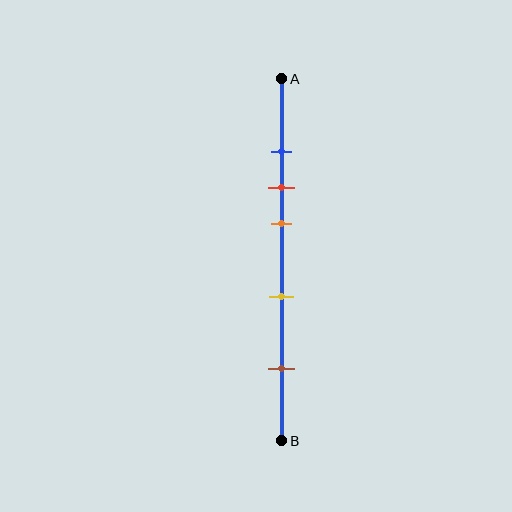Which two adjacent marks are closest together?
The blue and red marks are the closest adjacent pair.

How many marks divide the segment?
There are 5 marks dividing the segment.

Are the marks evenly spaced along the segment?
No, the marks are not evenly spaced.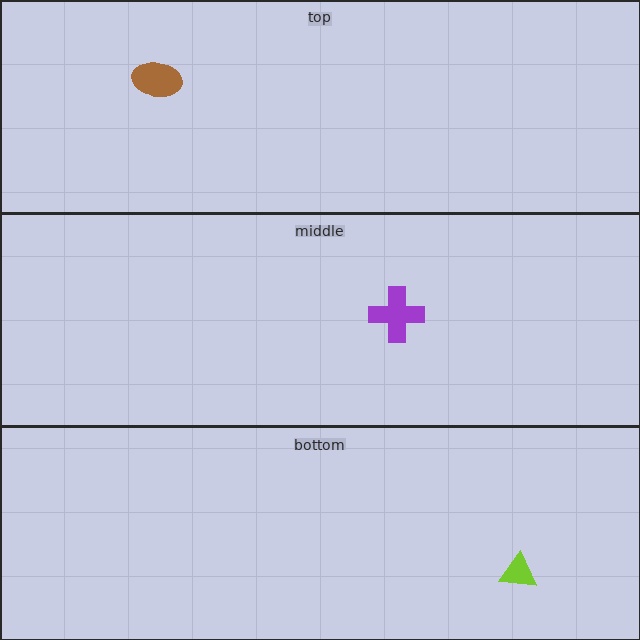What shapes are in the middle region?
The purple cross.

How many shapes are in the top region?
1.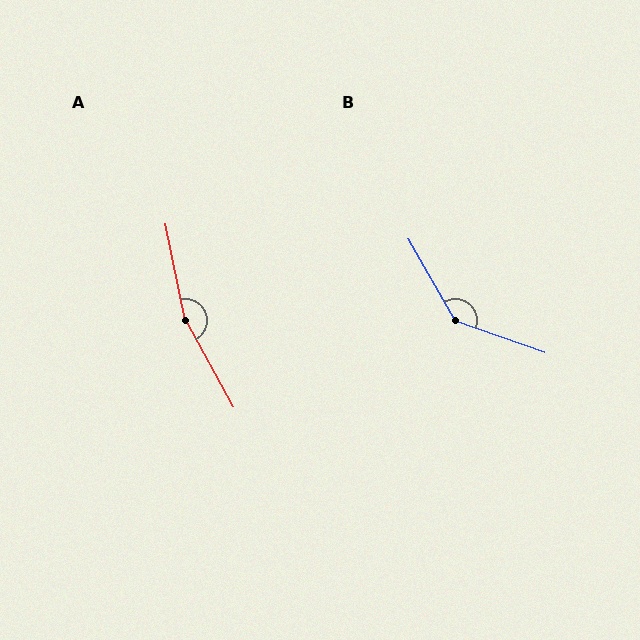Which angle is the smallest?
B, at approximately 139 degrees.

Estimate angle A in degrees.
Approximately 163 degrees.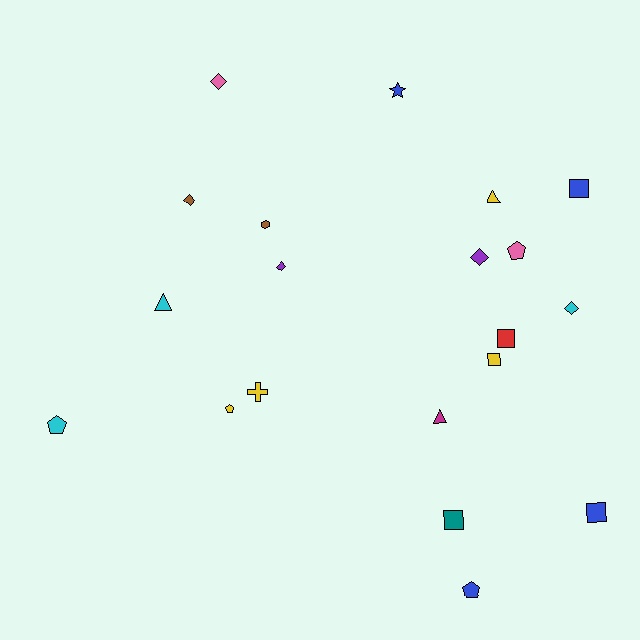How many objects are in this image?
There are 20 objects.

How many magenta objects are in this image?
There is 1 magenta object.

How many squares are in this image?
There are 5 squares.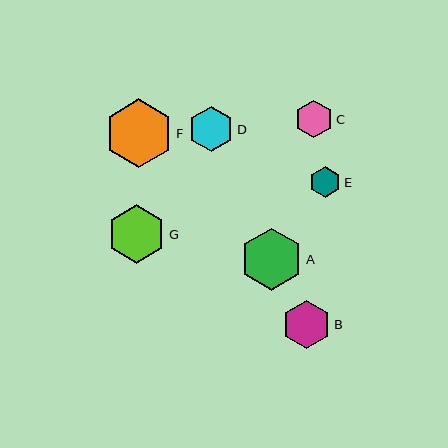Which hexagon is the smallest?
Hexagon E is the smallest with a size of approximately 31 pixels.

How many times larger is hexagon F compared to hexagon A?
Hexagon F is approximately 1.1 times the size of hexagon A.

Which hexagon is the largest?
Hexagon F is the largest with a size of approximately 69 pixels.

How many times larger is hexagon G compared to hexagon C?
Hexagon G is approximately 1.6 times the size of hexagon C.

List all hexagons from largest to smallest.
From largest to smallest: F, A, G, B, D, C, E.